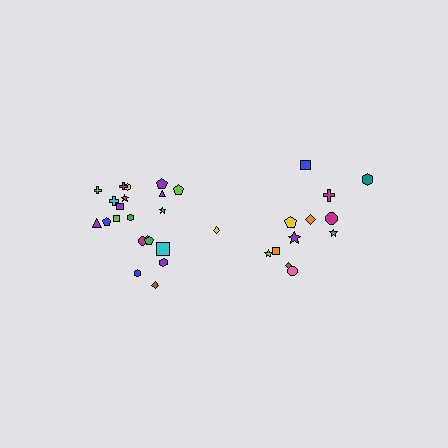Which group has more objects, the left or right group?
The left group.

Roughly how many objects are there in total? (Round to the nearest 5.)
Roughly 35 objects in total.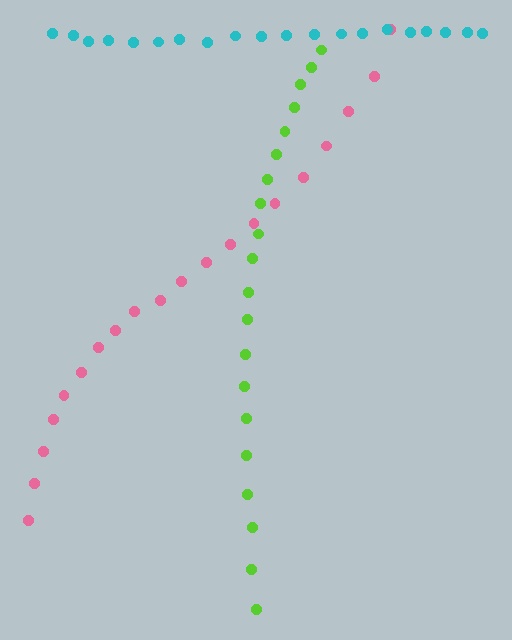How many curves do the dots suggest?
There are 3 distinct paths.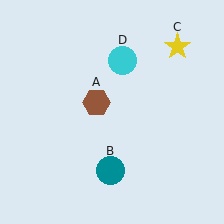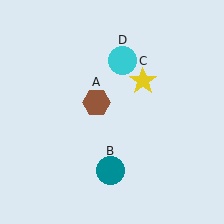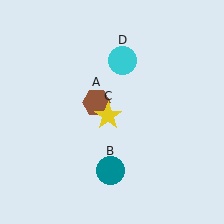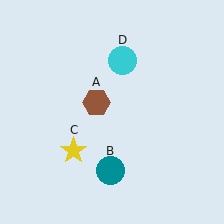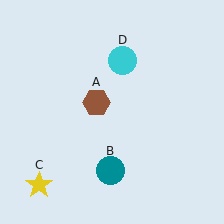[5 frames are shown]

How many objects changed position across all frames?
1 object changed position: yellow star (object C).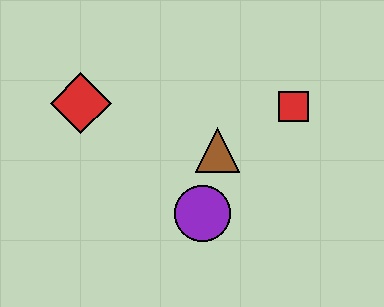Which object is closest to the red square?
The brown triangle is closest to the red square.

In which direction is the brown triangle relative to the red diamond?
The brown triangle is to the right of the red diamond.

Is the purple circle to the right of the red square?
No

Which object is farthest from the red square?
The red diamond is farthest from the red square.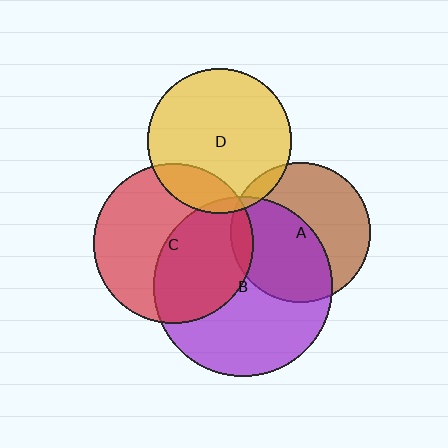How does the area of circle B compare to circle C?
Approximately 1.3 times.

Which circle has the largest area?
Circle B (purple).